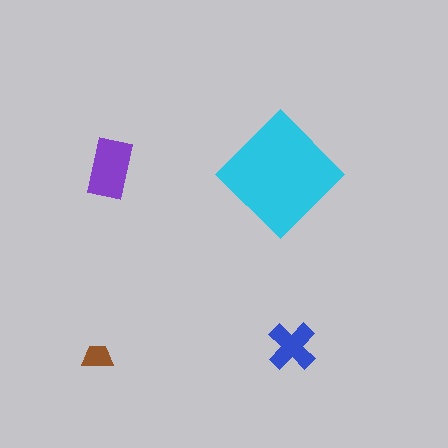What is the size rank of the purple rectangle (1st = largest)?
2nd.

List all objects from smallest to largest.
The brown trapezoid, the blue cross, the purple rectangle, the cyan diamond.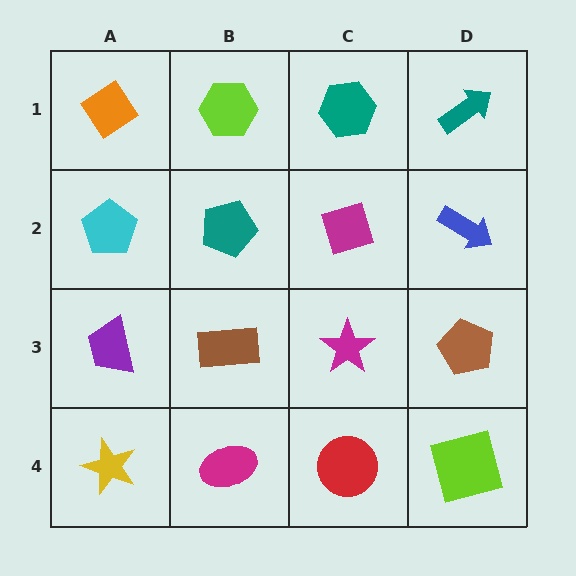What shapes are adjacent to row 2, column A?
An orange diamond (row 1, column A), a purple trapezoid (row 3, column A), a teal pentagon (row 2, column B).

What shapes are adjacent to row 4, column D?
A brown pentagon (row 3, column D), a red circle (row 4, column C).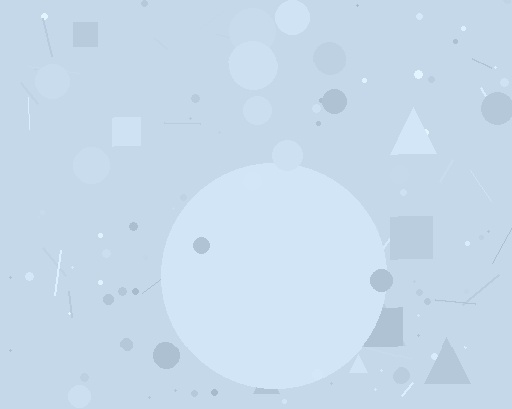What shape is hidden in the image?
A circle is hidden in the image.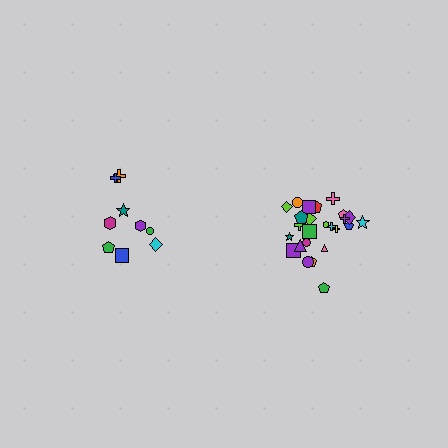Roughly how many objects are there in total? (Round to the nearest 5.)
Roughly 35 objects in total.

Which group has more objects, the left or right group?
The right group.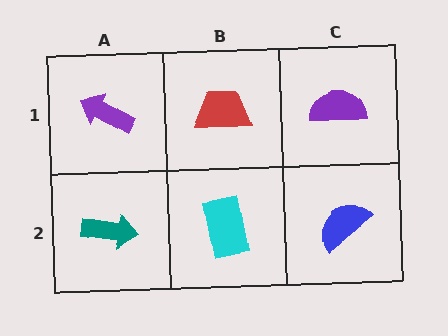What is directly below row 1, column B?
A cyan rectangle.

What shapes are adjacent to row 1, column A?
A teal arrow (row 2, column A), a red trapezoid (row 1, column B).